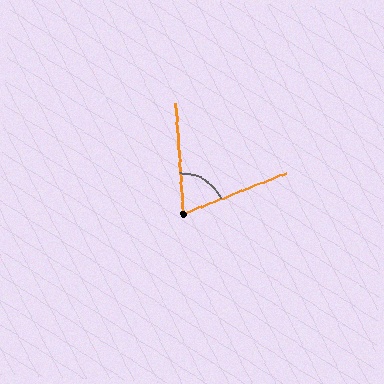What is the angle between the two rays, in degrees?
Approximately 72 degrees.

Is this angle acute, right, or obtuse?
It is acute.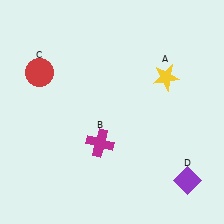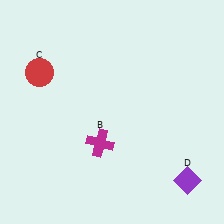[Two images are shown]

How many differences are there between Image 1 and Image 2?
There is 1 difference between the two images.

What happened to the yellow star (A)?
The yellow star (A) was removed in Image 2. It was in the top-right area of Image 1.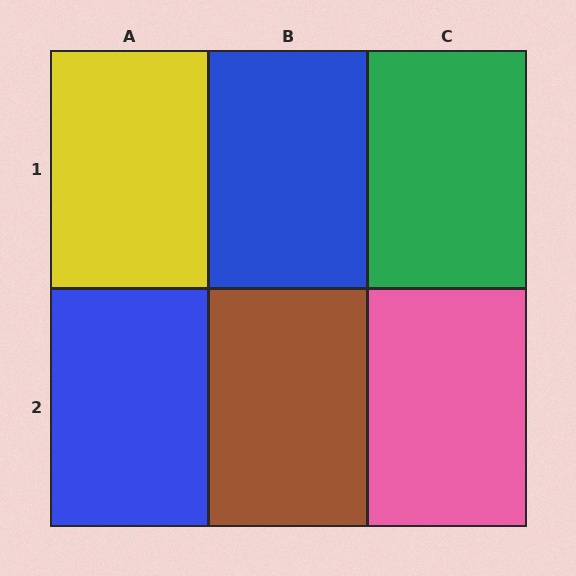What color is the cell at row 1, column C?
Green.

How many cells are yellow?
1 cell is yellow.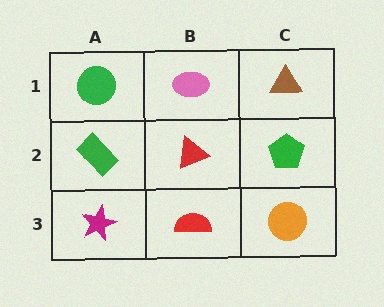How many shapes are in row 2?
3 shapes.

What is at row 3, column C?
An orange circle.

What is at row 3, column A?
A magenta star.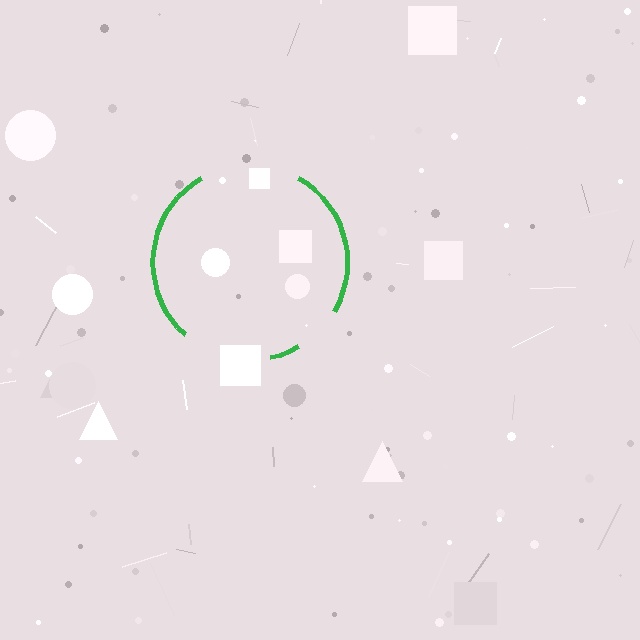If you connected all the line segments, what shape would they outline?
They would outline a circle.